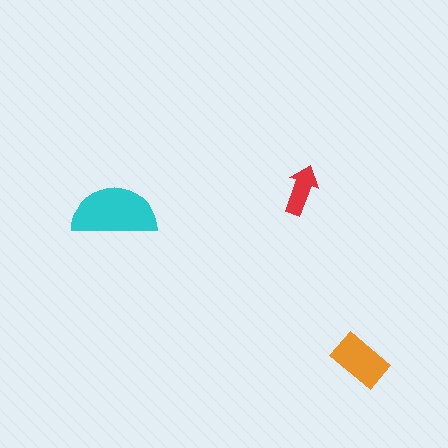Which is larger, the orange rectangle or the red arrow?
The orange rectangle.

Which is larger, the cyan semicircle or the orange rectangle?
The cyan semicircle.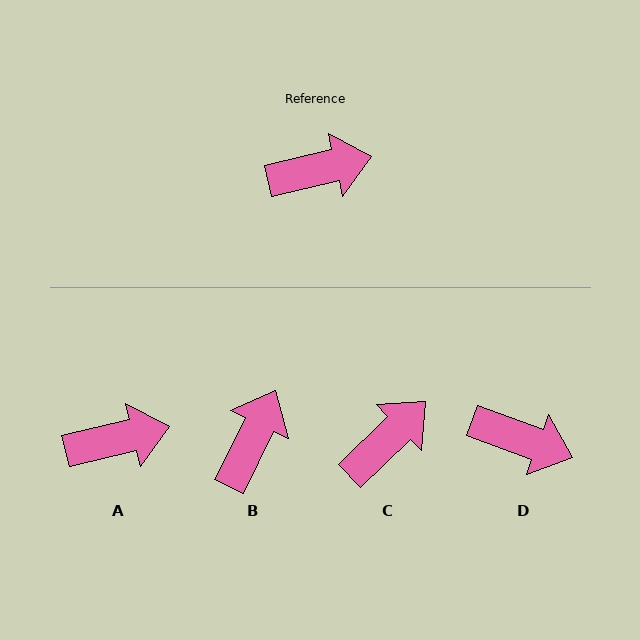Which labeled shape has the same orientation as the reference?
A.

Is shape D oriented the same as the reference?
No, it is off by about 34 degrees.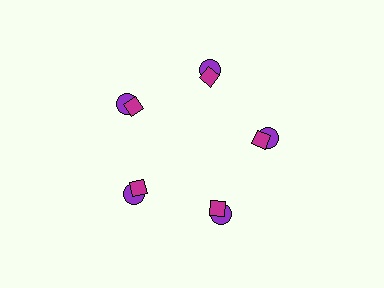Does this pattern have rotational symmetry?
Yes, this pattern has 5-fold rotational symmetry. It looks the same after rotating 72 degrees around the center.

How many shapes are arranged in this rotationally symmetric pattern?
There are 10 shapes, arranged in 5 groups of 2.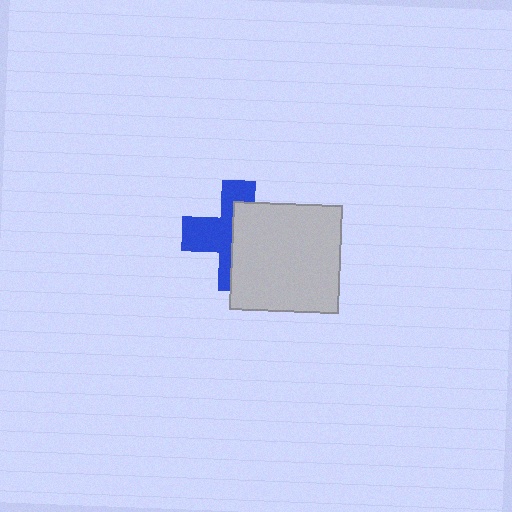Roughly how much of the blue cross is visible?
About half of it is visible (roughly 48%).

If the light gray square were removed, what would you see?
You would see the complete blue cross.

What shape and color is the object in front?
The object in front is a light gray square.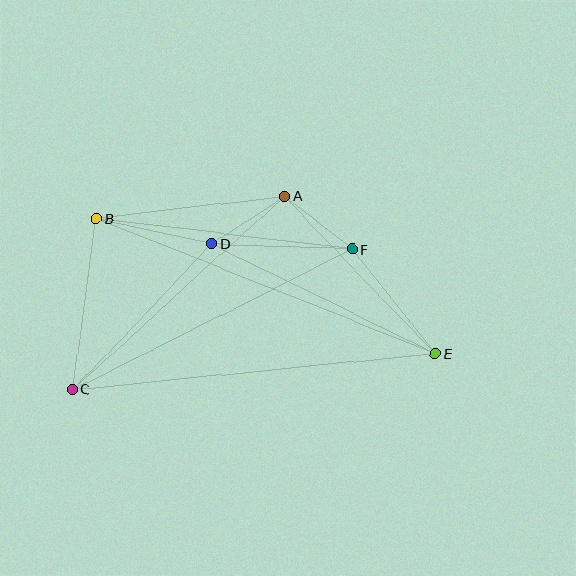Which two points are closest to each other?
Points A and F are closest to each other.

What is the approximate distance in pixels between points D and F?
The distance between D and F is approximately 141 pixels.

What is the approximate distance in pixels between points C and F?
The distance between C and F is approximately 313 pixels.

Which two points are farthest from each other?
Points B and E are farthest from each other.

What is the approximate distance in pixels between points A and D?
The distance between A and D is approximately 87 pixels.